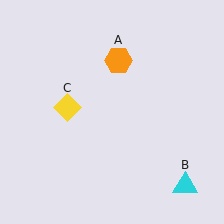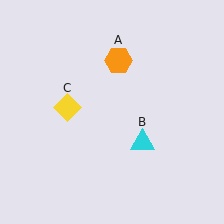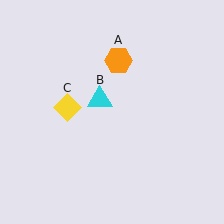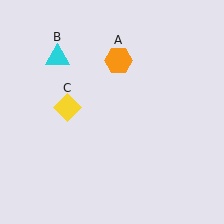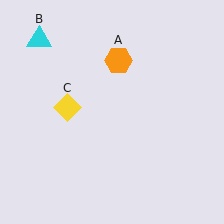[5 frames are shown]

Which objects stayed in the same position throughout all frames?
Orange hexagon (object A) and yellow diamond (object C) remained stationary.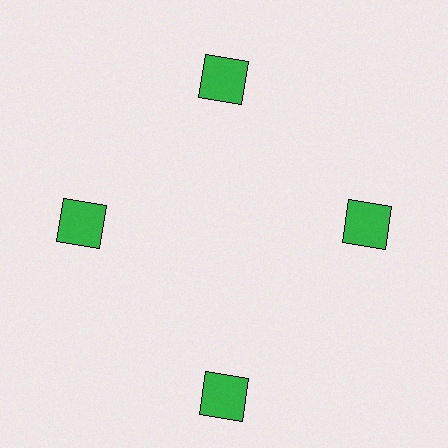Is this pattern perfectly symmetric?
No. The 4 green squares are arranged in a ring, but one element near the 6 o'clock position is pushed outward from the center, breaking the 4-fold rotational symmetry.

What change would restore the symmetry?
The symmetry would be restored by moving it inward, back onto the ring so that all 4 squares sit at equal angles and equal distance from the center.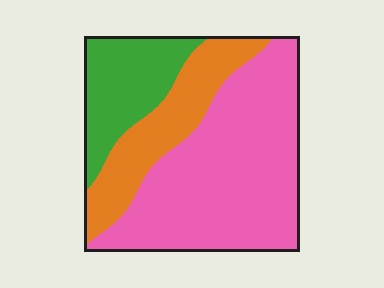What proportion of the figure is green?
Green covers about 20% of the figure.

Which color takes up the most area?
Pink, at roughly 55%.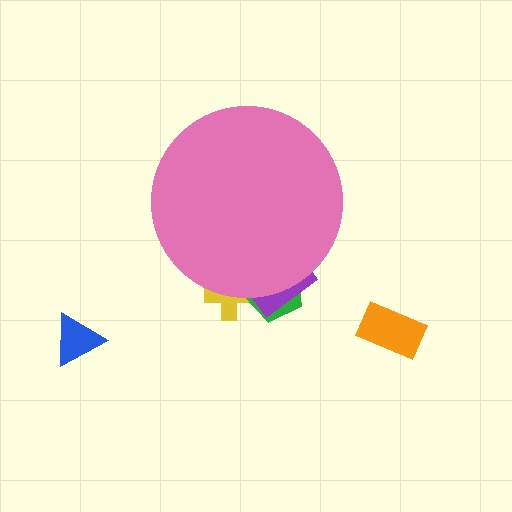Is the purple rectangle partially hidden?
Yes, the purple rectangle is partially hidden behind the pink circle.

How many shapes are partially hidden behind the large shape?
3 shapes are partially hidden.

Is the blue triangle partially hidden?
No, the blue triangle is fully visible.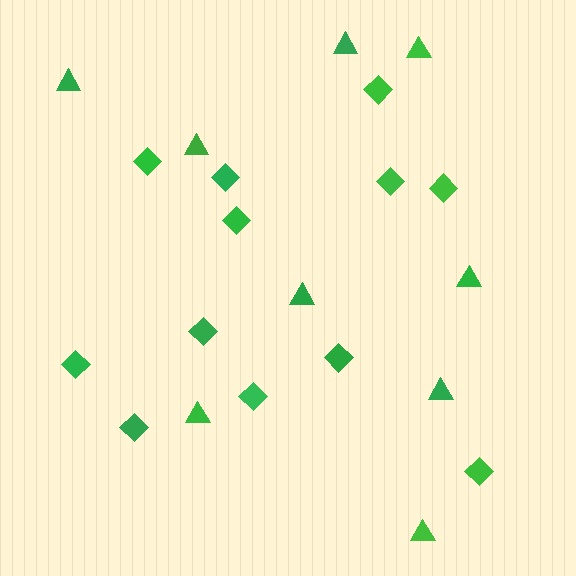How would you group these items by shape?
There are 2 groups: one group of diamonds (12) and one group of triangles (9).